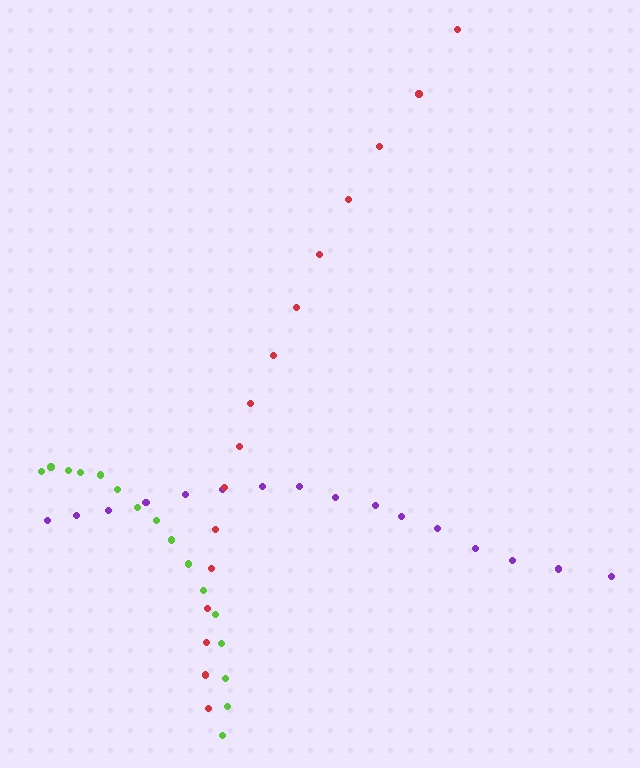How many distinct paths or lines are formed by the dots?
There are 3 distinct paths.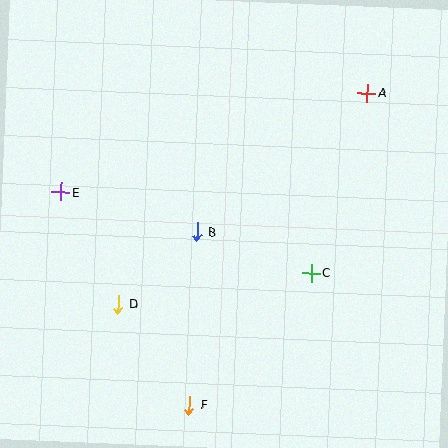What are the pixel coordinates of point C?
Point C is at (311, 273).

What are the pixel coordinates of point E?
Point E is at (61, 192).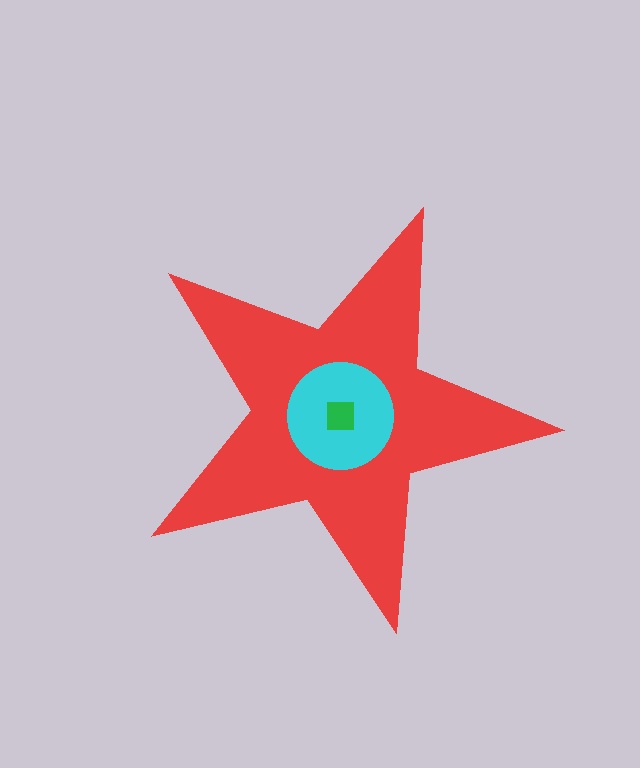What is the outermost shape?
The red star.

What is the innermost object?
The green square.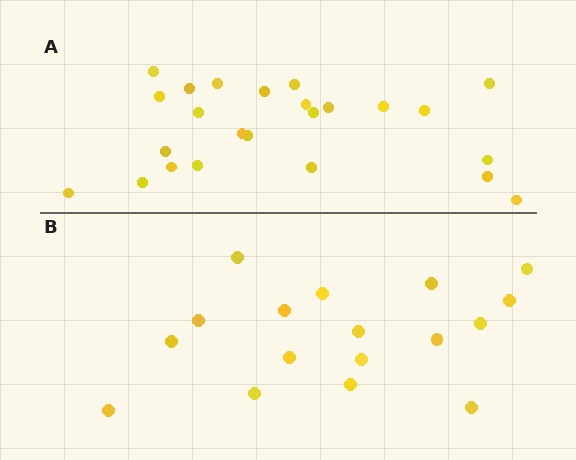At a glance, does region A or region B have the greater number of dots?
Region A (the top region) has more dots.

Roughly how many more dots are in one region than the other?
Region A has roughly 8 or so more dots than region B.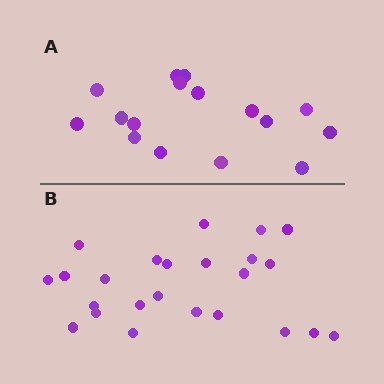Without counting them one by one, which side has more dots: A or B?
Region B (the bottom region) has more dots.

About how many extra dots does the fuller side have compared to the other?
Region B has roughly 8 or so more dots than region A.